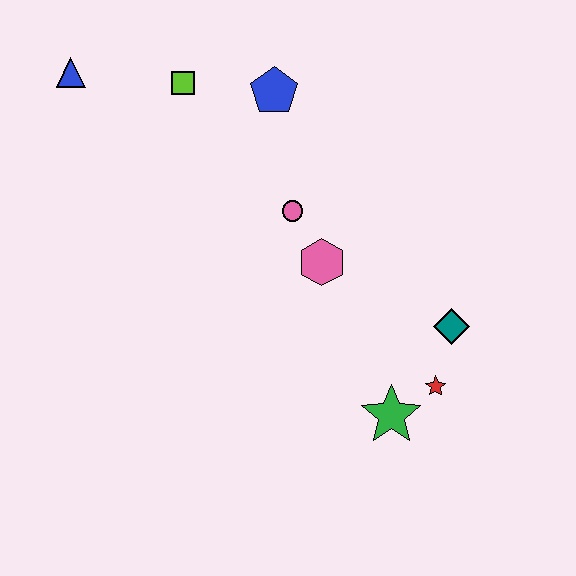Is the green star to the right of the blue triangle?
Yes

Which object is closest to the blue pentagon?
The lime square is closest to the blue pentagon.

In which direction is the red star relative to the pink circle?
The red star is below the pink circle.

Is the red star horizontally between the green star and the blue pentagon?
No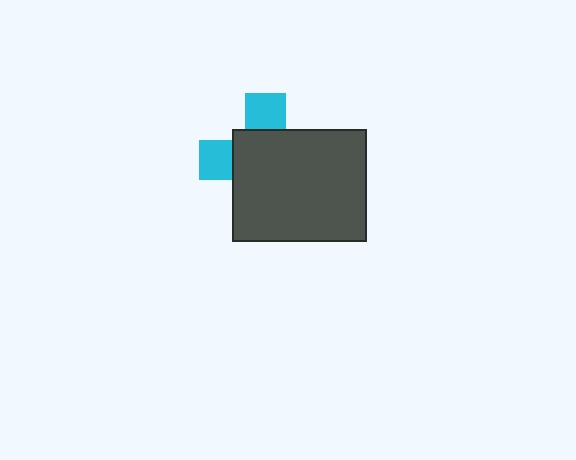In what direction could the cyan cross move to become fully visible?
The cyan cross could move toward the upper-left. That would shift it out from behind the dark gray rectangle entirely.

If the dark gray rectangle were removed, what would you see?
You would see the complete cyan cross.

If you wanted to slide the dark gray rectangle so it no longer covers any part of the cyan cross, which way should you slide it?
Slide it toward the lower-right — that is the most direct way to separate the two shapes.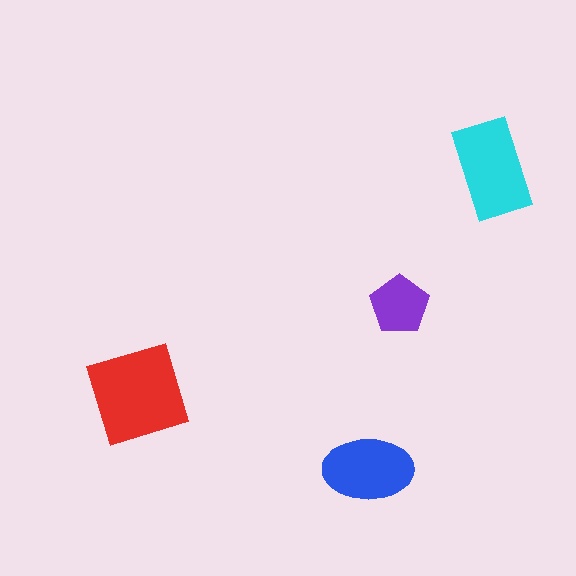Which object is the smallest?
The purple pentagon.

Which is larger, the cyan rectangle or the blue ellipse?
The cyan rectangle.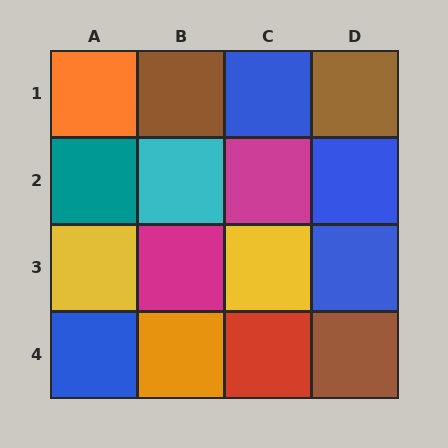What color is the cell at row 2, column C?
Magenta.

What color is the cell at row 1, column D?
Brown.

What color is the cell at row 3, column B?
Magenta.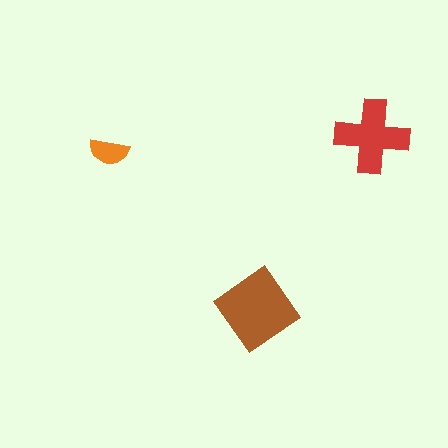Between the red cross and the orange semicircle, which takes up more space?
The red cross.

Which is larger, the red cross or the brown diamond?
The brown diamond.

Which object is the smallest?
The orange semicircle.